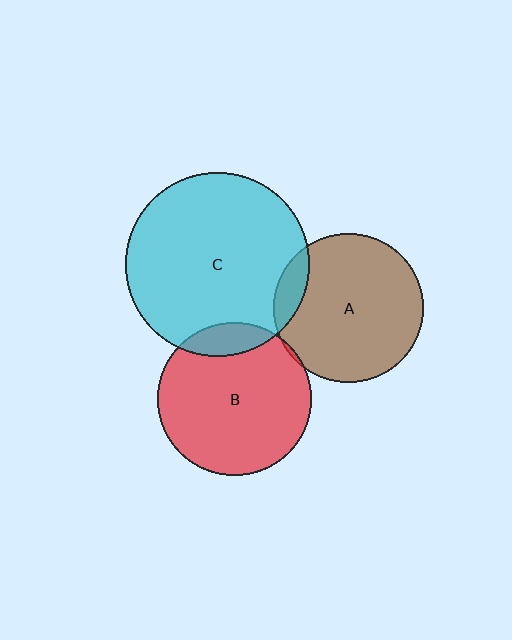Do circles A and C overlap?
Yes.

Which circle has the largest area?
Circle C (cyan).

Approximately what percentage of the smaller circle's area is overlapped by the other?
Approximately 10%.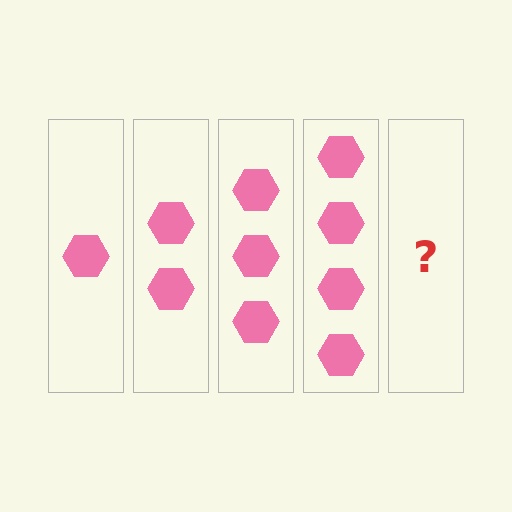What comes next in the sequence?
The next element should be 5 hexagons.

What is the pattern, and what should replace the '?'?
The pattern is that each step adds one more hexagon. The '?' should be 5 hexagons.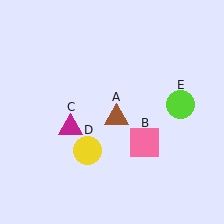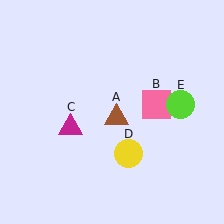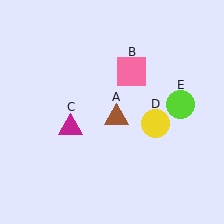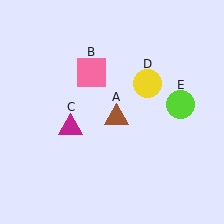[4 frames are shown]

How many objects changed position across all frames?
2 objects changed position: pink square (object B), yellow circle (object D).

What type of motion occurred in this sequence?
The pink square (object B), yellow circle (object D) rotated counterclockwise around the center of the scene.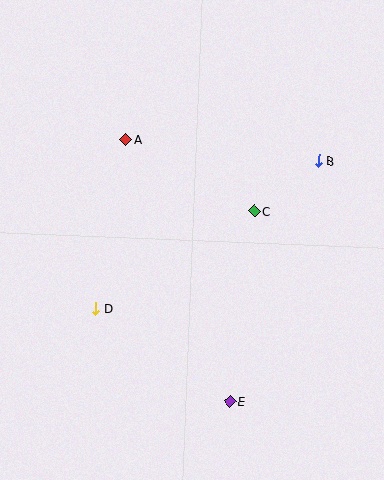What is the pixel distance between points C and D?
The distance between C and D is 186 pixels.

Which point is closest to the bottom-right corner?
Point E is closest to the bottom-right corner.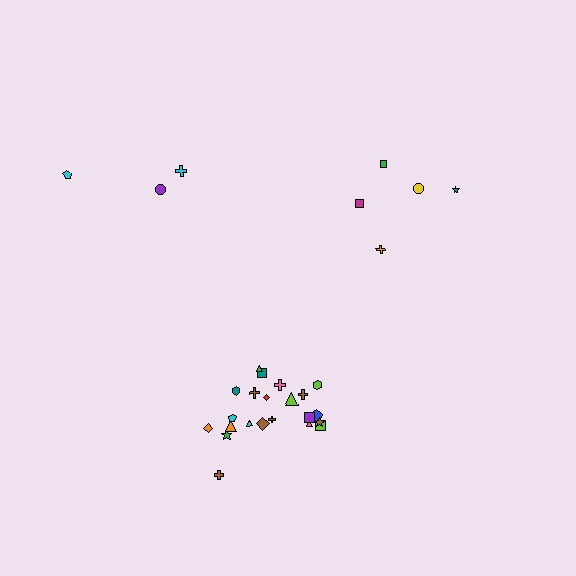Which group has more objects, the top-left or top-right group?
The top-right group.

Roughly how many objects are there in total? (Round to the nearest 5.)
Roughly 30 objects in total.